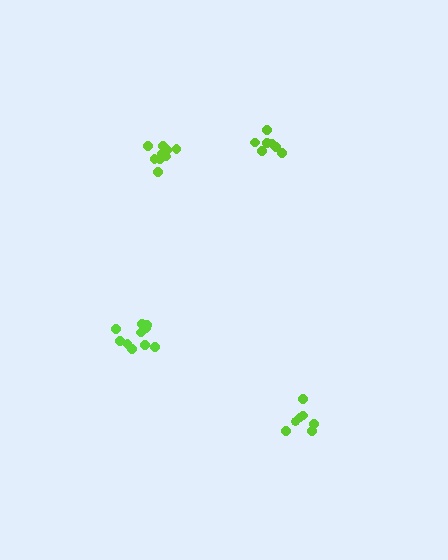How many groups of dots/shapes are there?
There are 4 groups.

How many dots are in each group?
Group 1: 10 dots, Group 2: 7 dots, Group 3: 9 dots, Group 4: 7 dots (33 total).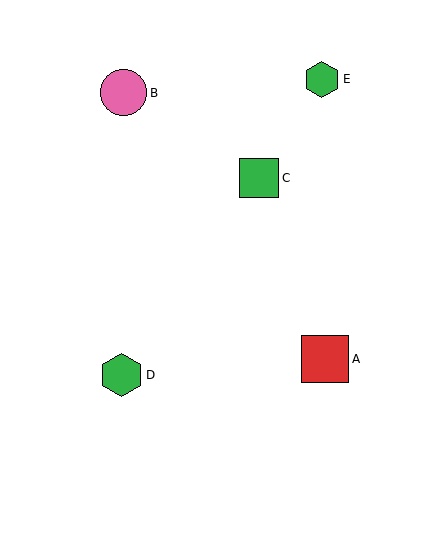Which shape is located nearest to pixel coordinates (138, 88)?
The pink circle (labeled B) at (124, 93) is nearest to that location.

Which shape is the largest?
The red square (labeled A) is the largest.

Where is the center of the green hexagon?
The center of the green hexagon is at (121, 375).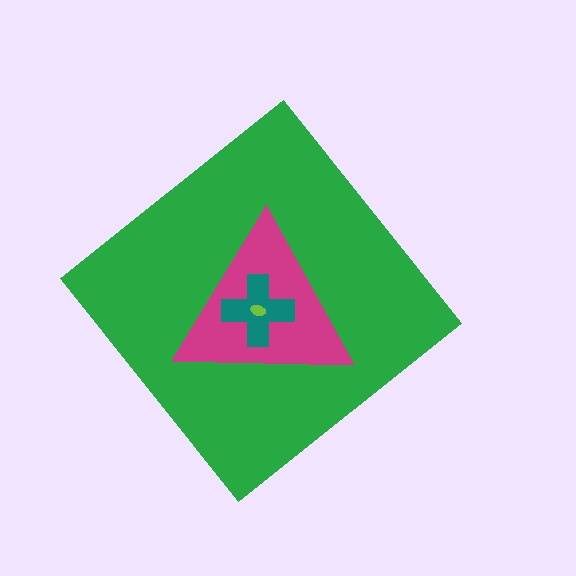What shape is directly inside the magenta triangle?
The teal cross.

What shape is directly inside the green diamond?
The magenta triangle.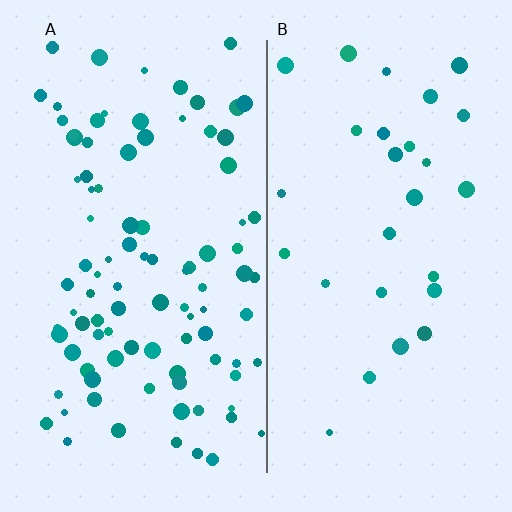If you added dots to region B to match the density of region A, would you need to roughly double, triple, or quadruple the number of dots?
Approximately triple.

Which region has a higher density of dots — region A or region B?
A (the left).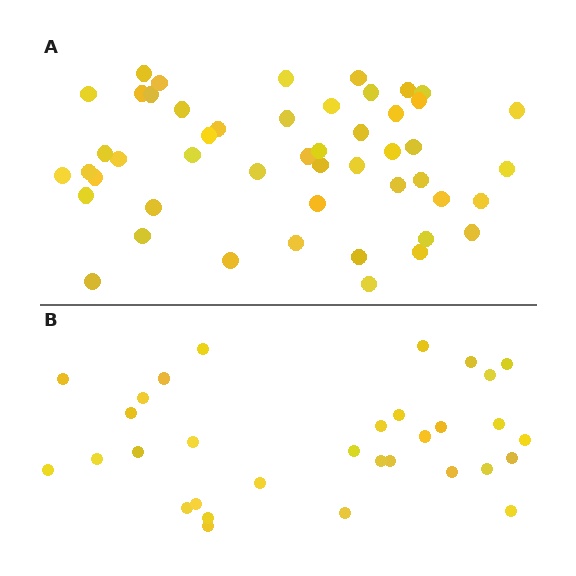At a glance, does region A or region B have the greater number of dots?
Region A (the top region) has more dots.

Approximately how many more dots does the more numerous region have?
Region A has approximately 15 more dots than region B.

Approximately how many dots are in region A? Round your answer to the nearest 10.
About 50 dots. (The exact count is 49, which rounds to 50.)